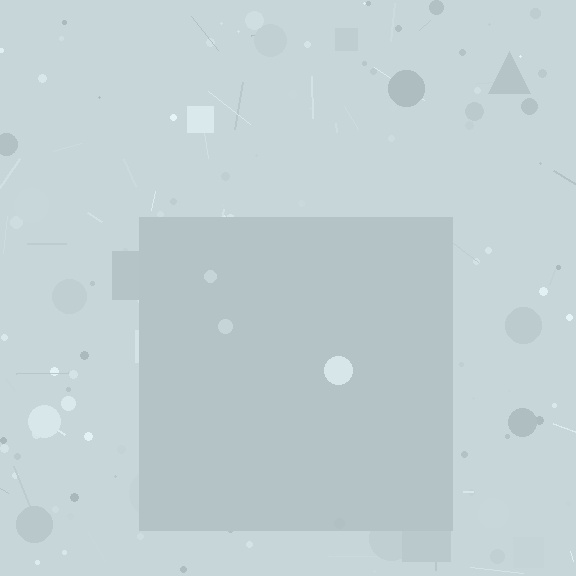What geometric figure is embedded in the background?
A square is embedded in the background.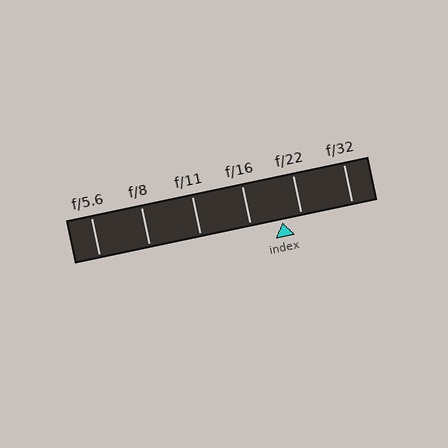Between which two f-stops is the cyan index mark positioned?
The index mark is between f/16 and f/22.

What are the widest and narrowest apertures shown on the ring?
The widest aperture shown is f/5.6 and the narrowest is f/32.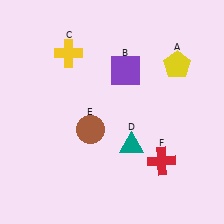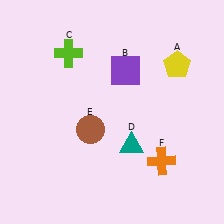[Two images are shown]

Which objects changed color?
C changed from yellow to lime. F changed from red to orange.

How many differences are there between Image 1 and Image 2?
There are 2 differences between the two images.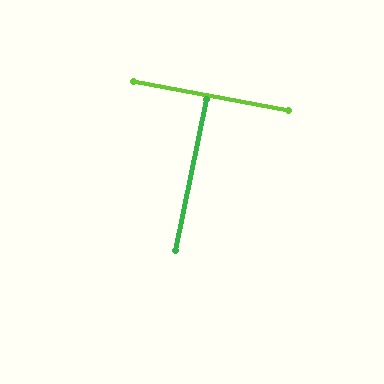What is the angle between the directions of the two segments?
Approximately 89 degrees.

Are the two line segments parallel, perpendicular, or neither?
Perpendicular — they meet at approximately 89°.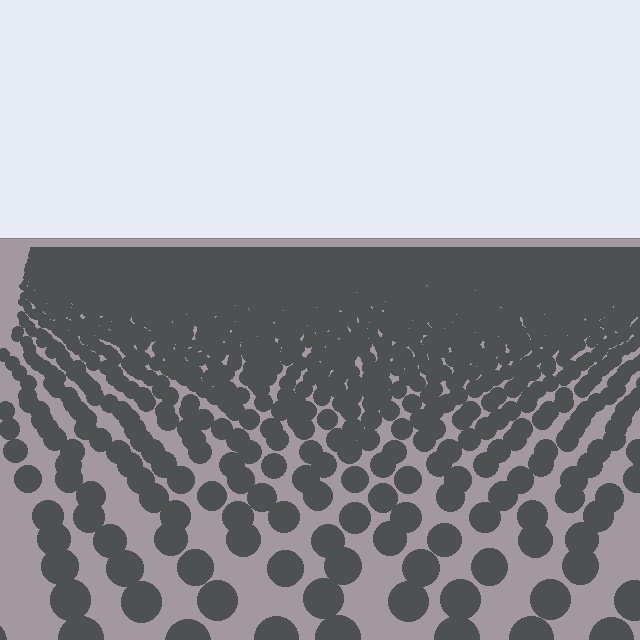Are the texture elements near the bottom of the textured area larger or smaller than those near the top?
Larger. Near the bottom, elements are closer to the viewer and appear at a bigger on-screen size.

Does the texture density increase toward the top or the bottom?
Density increases toward the top.